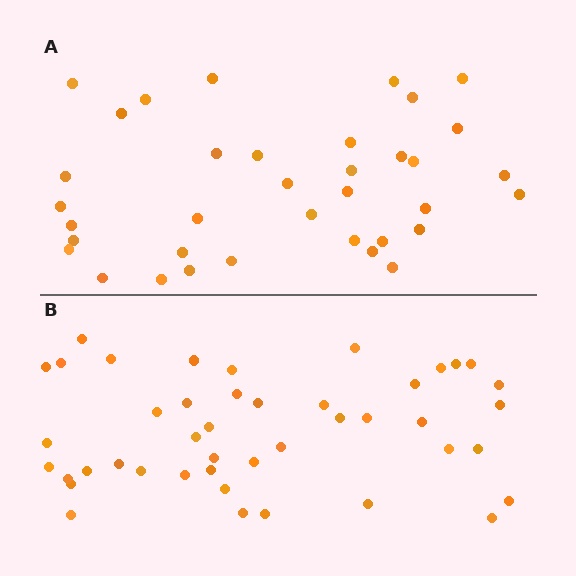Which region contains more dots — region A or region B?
Region B (the bottom region) has more dots.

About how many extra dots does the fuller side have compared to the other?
Region B has roughly 8 or so more dots than region A.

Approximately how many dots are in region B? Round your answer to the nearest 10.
About 40 dots. (The exact count is 44, which rounds to 40.)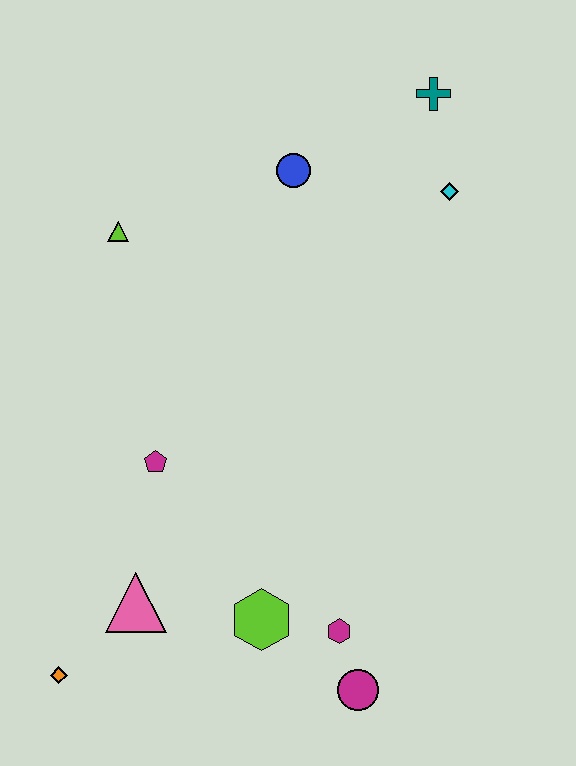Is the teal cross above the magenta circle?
Yes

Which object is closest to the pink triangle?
The orange diamond is closest to the pink triangle.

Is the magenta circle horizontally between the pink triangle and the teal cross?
Yes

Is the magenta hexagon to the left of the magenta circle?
Yes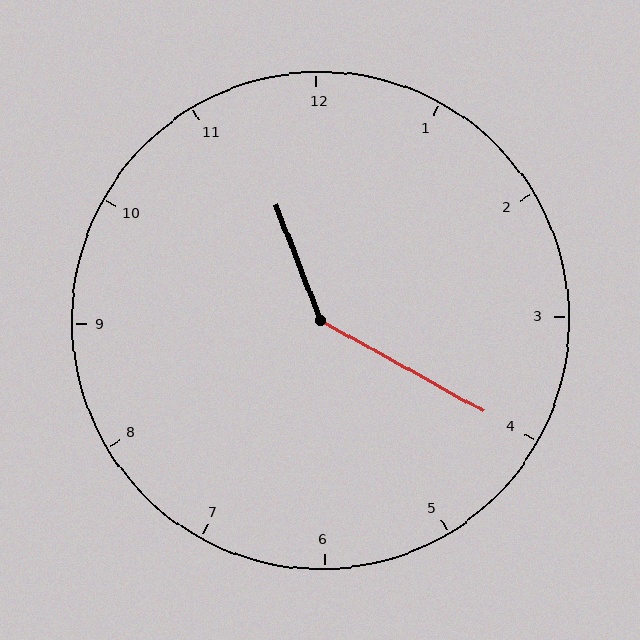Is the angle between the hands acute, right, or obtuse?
It is obtuse.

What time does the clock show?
11:20.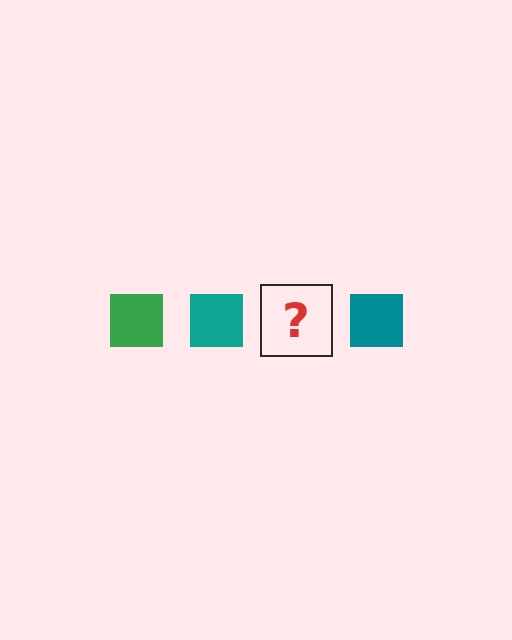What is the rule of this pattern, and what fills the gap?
The rule is that the pattern cycles through green, teal squares. The gap should be filled with a green square.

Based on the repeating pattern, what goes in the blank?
The blank should be a green square.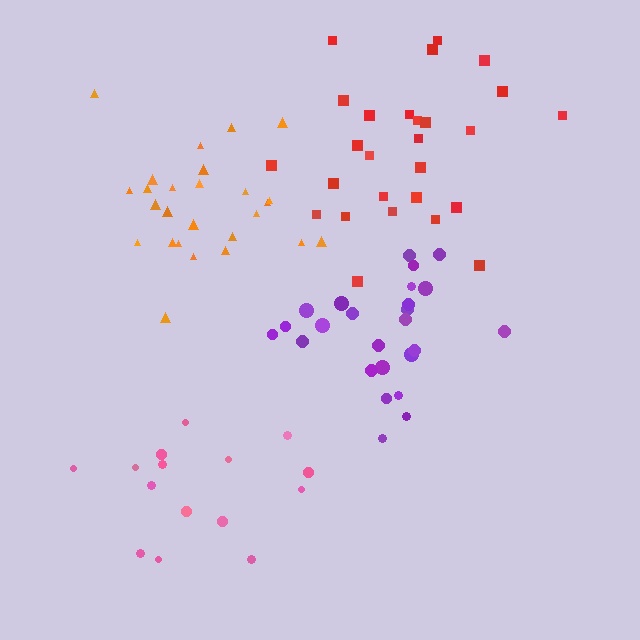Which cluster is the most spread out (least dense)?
Pink.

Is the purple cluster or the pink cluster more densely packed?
Purple.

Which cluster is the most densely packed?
Purple.